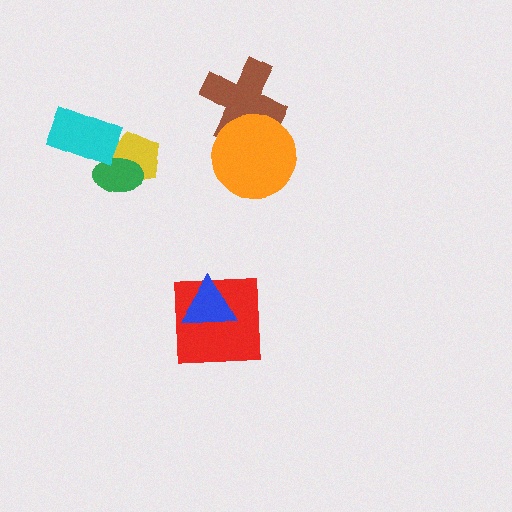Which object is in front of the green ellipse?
The cyan rectangle is in front of the green ellipse.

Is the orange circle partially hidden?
No, no other shape covers it.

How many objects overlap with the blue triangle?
1 object overlaps with the blue triangle.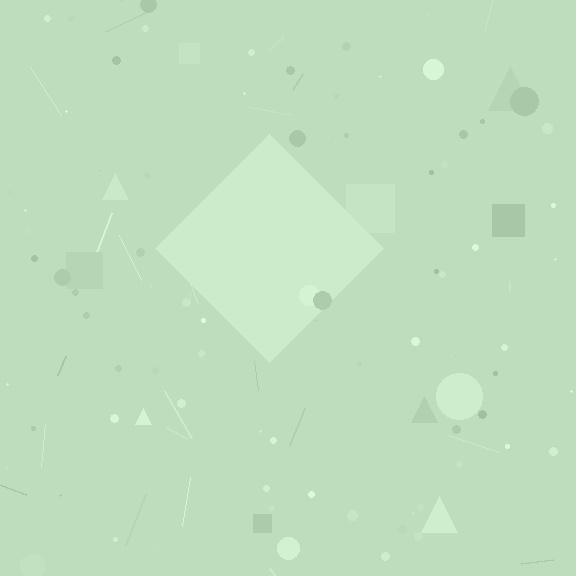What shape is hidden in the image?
A diamond is hidden in the image.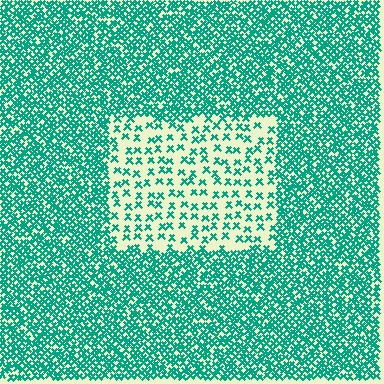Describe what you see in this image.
The image contains small teal elements arranged at two different densities. A rectangle-shaped region is visible where the elements are less densely packed than the surrounding area.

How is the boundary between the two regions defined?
The boundary is defined by a change in element density (approximately 3.0x ratio). All elements are the same color, size, and shape.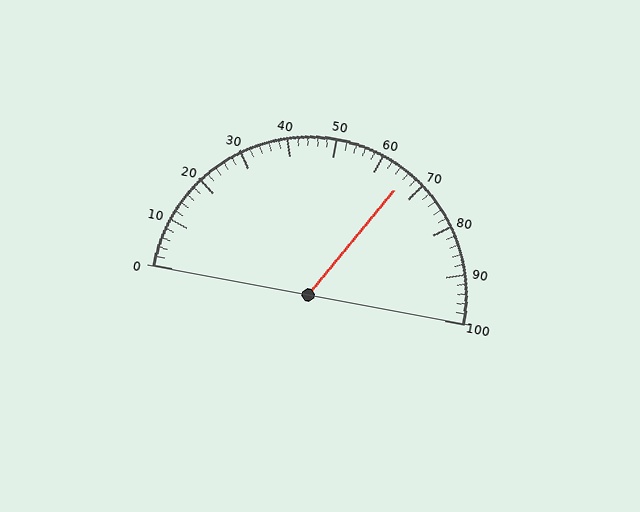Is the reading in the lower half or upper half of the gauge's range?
The reading is in the upper half of the range (0 to 100).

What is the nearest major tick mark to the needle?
The nearest major tick mark is 70.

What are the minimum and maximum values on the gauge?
The gauge ranges from 0 to 100.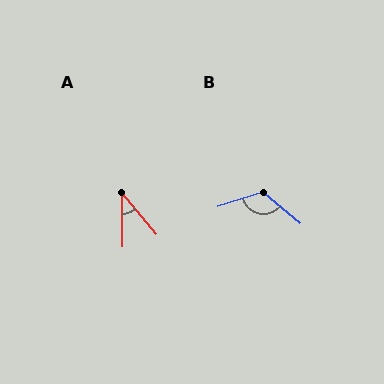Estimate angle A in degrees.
Approximately 39 degrees.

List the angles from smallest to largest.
A (39°), B (122°).